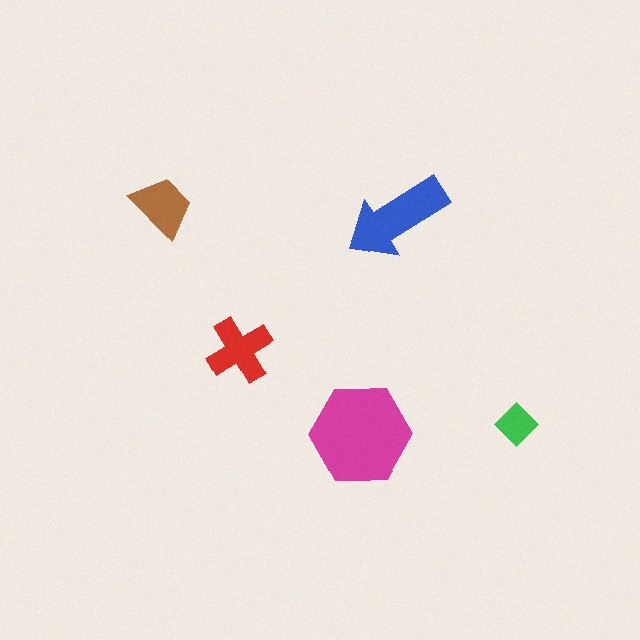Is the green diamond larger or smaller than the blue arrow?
Smaller.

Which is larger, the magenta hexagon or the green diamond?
The magenta hexagon.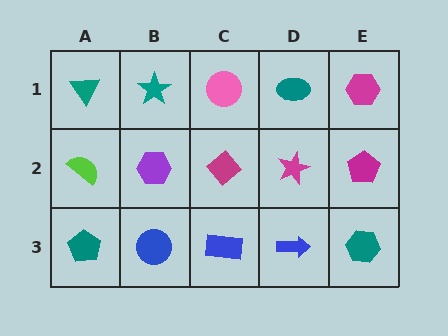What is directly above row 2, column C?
A pink circle.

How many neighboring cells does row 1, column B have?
3.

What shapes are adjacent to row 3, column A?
A lime semicircle (row 2, column A), a blue circle (row 3, column B).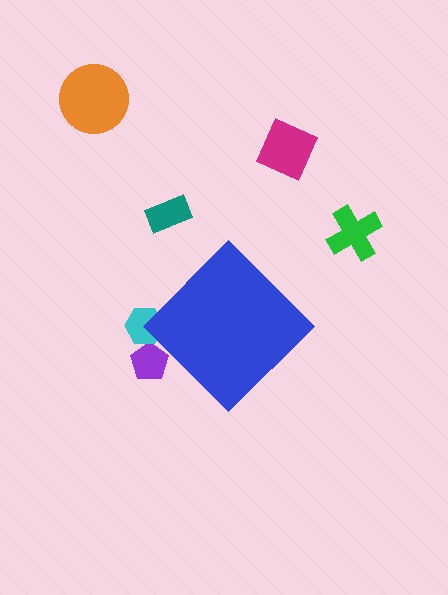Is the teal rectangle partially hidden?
No, the teal rectangle is fully visible.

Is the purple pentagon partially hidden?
Yes, the purple pentagon is partially hidden behind the blue diamond.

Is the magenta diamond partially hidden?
No, the magenta diamond is fully visible.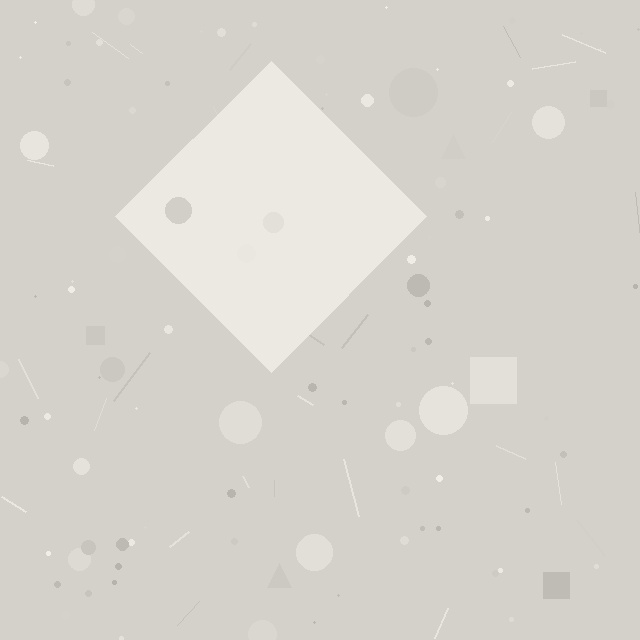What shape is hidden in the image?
A diamond is hidden in the image.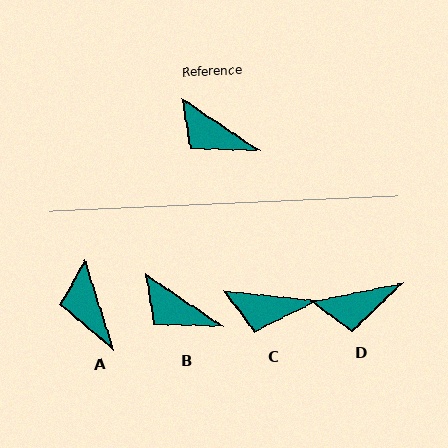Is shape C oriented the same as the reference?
No, it is off by about 28 degrees.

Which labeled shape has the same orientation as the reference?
B.